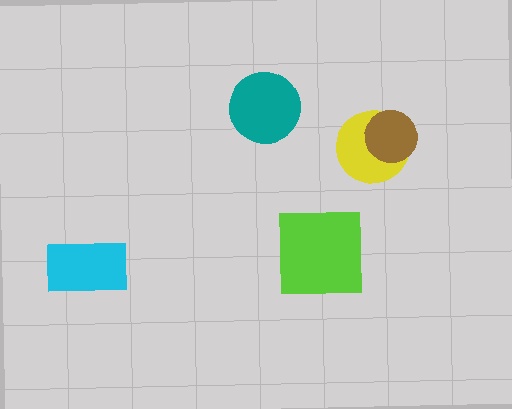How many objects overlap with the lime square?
0 objects overlap with the lime square.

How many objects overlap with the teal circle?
0 objects overlap with the teal circle.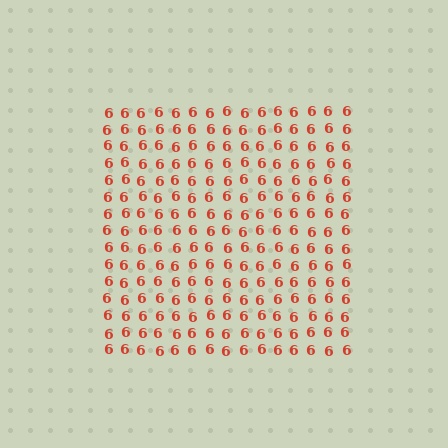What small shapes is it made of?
It is made of small digit 6's.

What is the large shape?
The large shape is a square.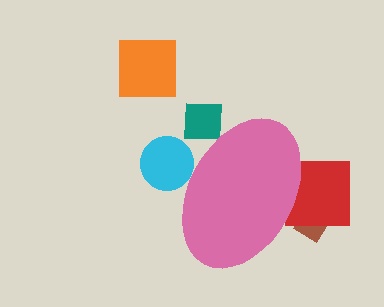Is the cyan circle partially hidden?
Yes, the cyan circle is partially hidden behind the pink ellipse.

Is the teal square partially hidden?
Yes, the teal square is partially hidden behind the pink ellipse.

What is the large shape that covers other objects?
A pink ellipse.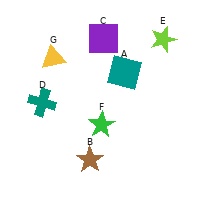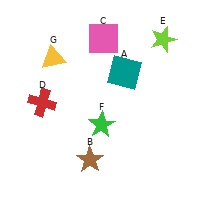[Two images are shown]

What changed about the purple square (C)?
In Image 1, C is purple. In Image 2, it changed to pink.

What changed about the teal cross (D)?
In Image 1, D is teal. In Image 2, it changed to red.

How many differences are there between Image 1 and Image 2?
There are 2 differences between the two images.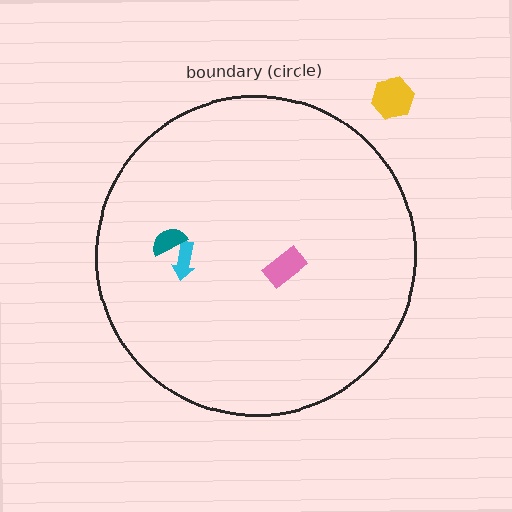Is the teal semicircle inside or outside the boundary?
Inside.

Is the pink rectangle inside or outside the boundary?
Inside.